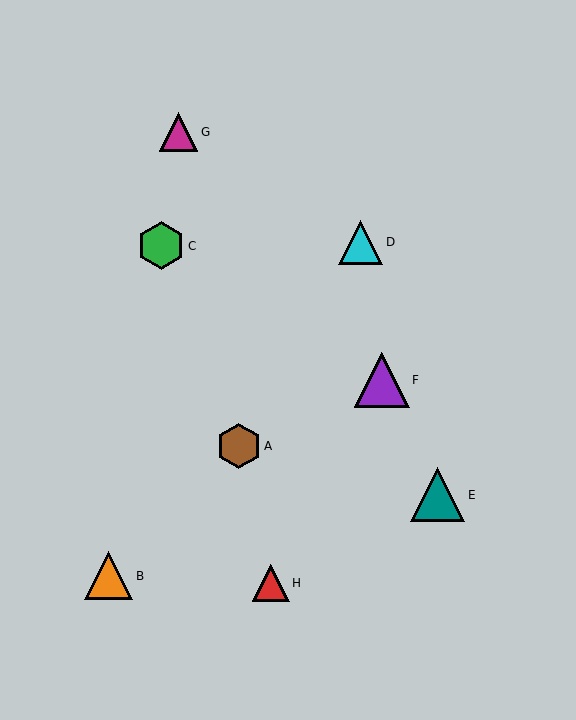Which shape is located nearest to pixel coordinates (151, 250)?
The green hexagon (labeled C) at (161, 246) is nearest to that location.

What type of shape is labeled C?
Shape C is a green hexagon.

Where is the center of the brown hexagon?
The center of the brown hexagon is at (239, 446).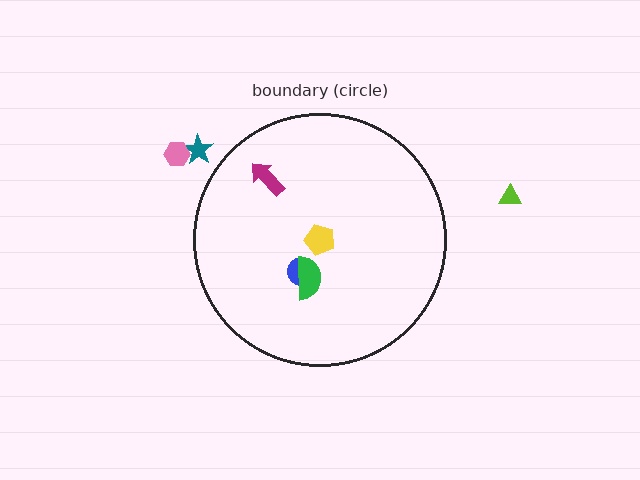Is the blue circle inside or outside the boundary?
Inside.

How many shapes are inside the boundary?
4 inside, 3 outside.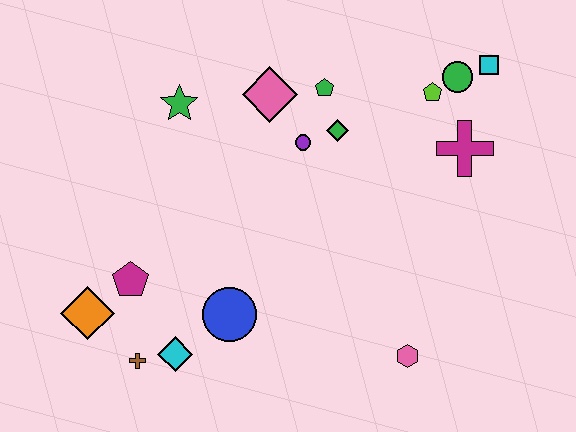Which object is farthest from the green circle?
The orange diamond is farthest from the green circle.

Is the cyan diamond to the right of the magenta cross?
No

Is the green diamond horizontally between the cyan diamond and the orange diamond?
No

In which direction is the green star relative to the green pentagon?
The green star is to the left of the green pentagon.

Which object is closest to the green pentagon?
The green diamond is closest to the green pentagon.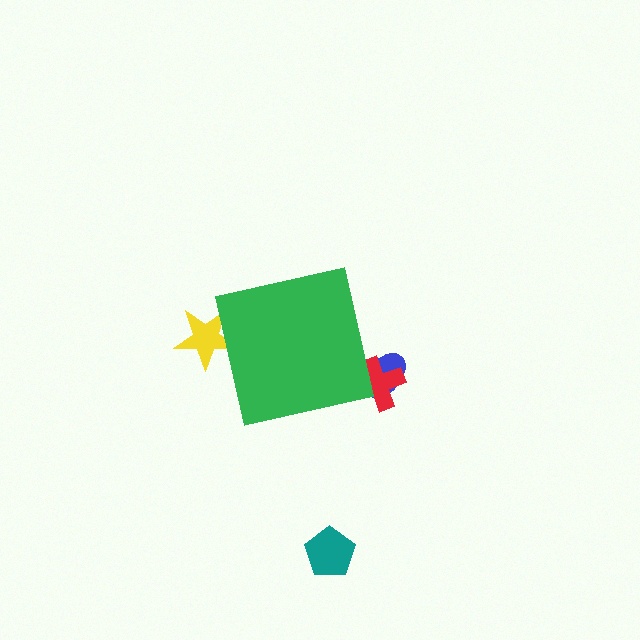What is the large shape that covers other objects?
A green square.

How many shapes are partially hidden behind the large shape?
3 shapes are partially hidden.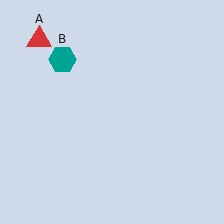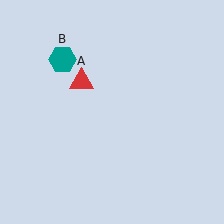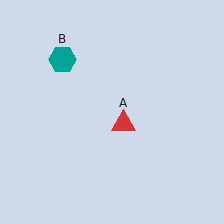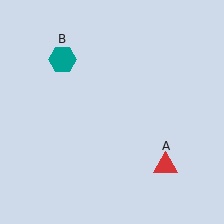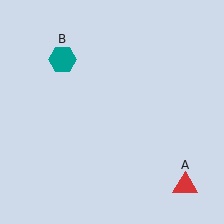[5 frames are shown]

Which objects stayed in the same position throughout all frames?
Teal hexagon (object B) remained stationary.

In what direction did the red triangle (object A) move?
The red triangle (object A) moved down and to the right.